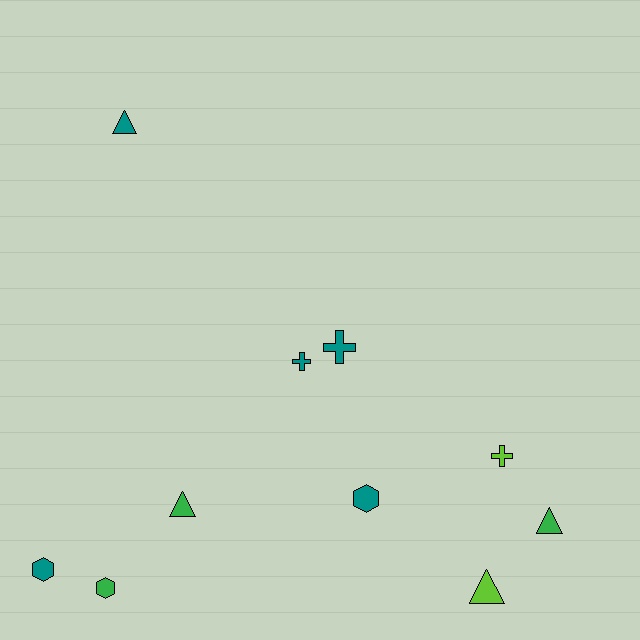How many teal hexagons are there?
There are 2 teal hexagons.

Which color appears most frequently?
Teal, with 5 objects.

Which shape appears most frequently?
Triangle, with 4 objects.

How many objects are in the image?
There are 10 objects.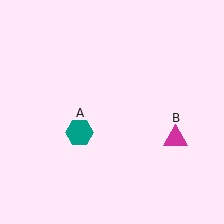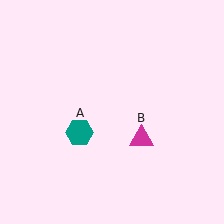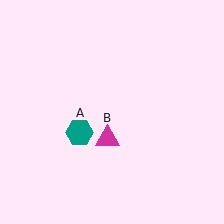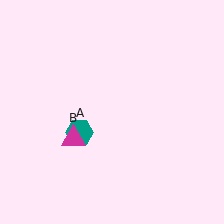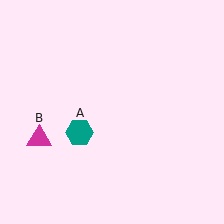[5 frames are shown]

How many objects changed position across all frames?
1 object changed position: magenta triangle (object B).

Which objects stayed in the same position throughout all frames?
Teal hexagon (object A) remained stationary.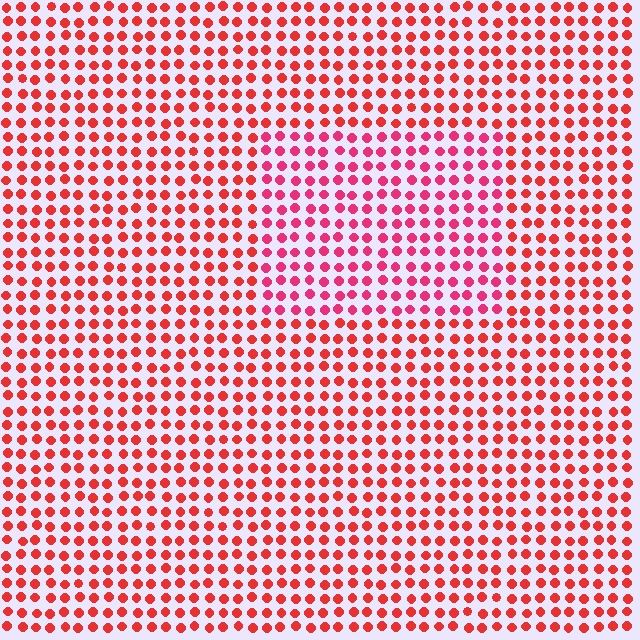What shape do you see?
I see a rectangle.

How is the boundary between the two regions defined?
The boundary is defined purely by a slight shift in hue (about 23 degrees). Spacing, size, and orientation are identical on both sides.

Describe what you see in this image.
The image is filled with small red elements in a uniform arrangement. A rectangle-shaped region is visible where the elements are tinted to a slightly different hue, forming a subtle color boundary.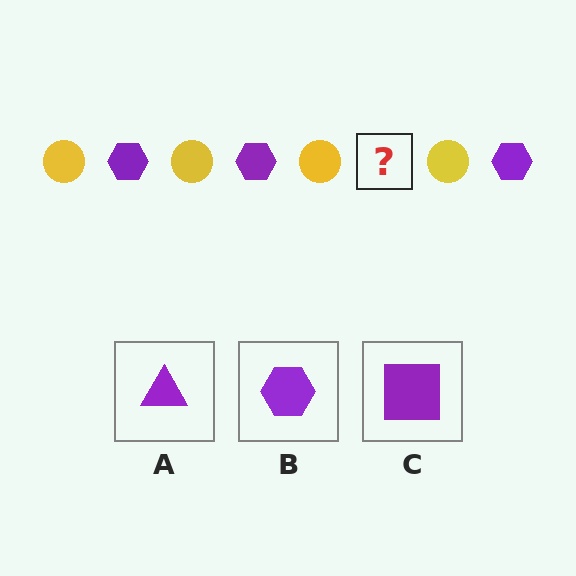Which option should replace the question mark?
Option B.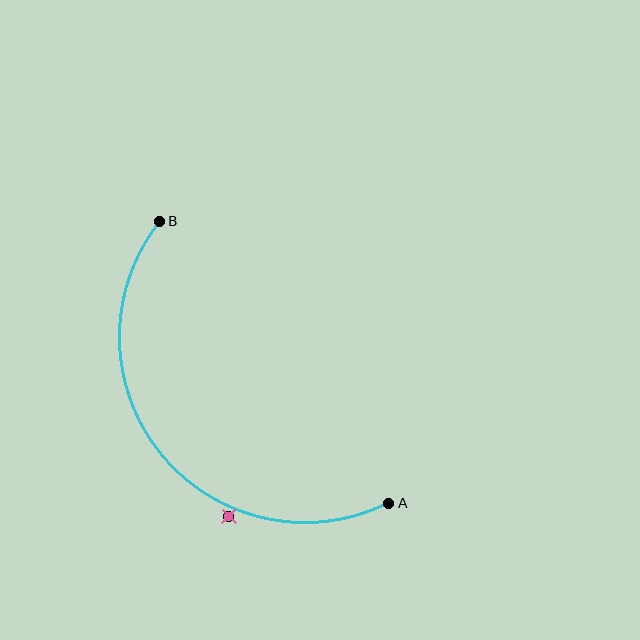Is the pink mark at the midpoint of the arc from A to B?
No — the pink mark does not lie on the arc at all. It sits slightly outside the curve.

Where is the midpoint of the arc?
The arc midpoint is the point on the curve farthest from the straight line joining A and B. It sits below and to the left of that line.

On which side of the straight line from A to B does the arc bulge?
The arc bulges below and to the left of the straight line connecting A and B.